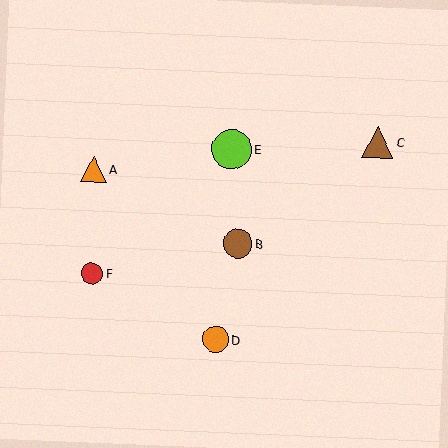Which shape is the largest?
The lime circle (labeled E) is the largest.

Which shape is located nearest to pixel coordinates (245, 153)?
The lime circle (labeled E) at (232, 149) is nearest to that location.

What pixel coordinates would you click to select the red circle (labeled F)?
Click at (92, 273) to select the red circle F.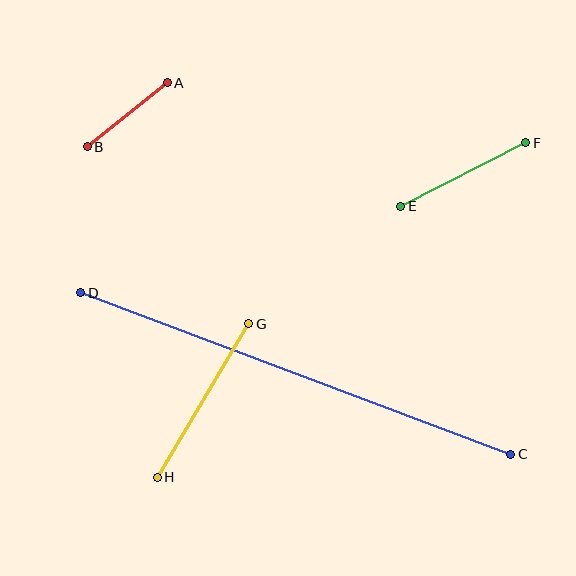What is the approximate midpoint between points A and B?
The midpoint is at approximately (127, 115) pixels.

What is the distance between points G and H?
The distance is approximately 179 pixels.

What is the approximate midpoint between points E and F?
The midpoint is at approximately (463, 175) pixels.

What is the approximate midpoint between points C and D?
The midpoint is at approximately (296, 373) pixels.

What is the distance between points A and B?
The distance is approximately 103 pixels.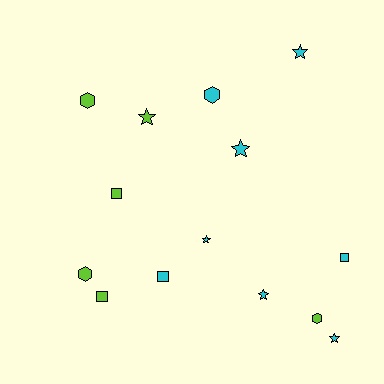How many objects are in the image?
There are 14 objects.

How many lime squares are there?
There are 2 lime squares.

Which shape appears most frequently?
Star, with 6 objects.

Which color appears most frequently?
Cyan, with 8 objects.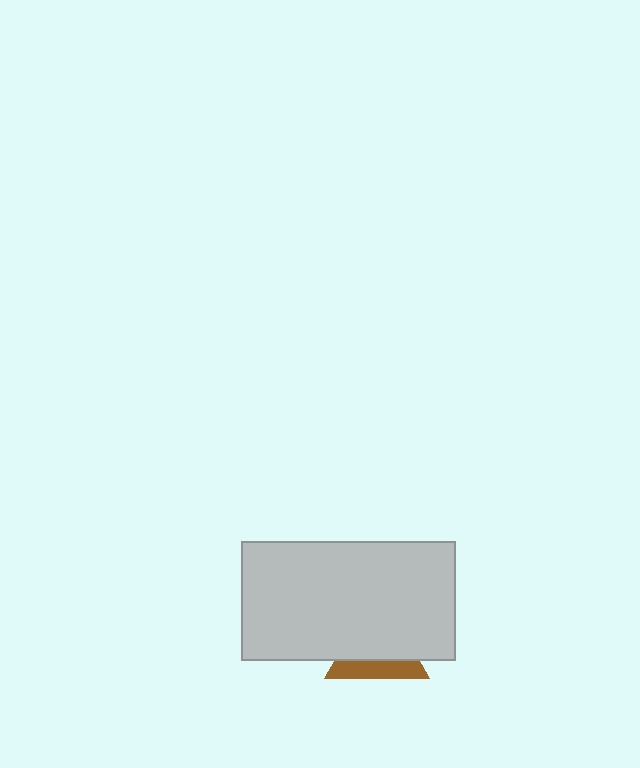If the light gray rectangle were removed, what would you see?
You would see the complete brown triangle.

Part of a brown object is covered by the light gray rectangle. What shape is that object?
It is a triangle.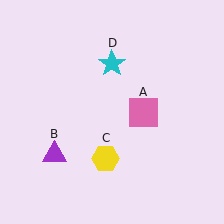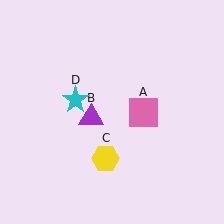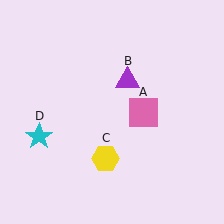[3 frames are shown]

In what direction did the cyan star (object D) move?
The cyan star (object D) moved down and to the left.